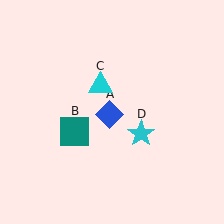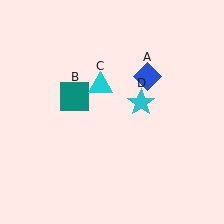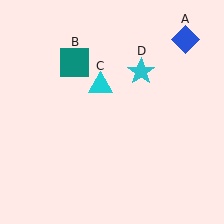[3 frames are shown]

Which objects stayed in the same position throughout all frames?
Cyan triangle (object C) remained stationary.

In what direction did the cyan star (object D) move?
The cyan star (object D) moved up.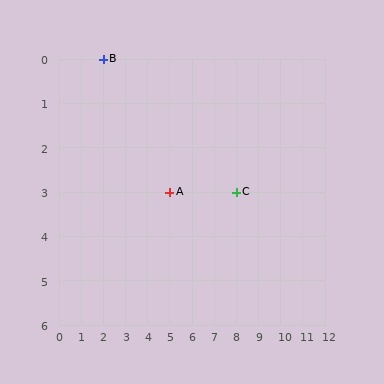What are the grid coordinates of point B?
Point B is at grid coordinates (2, 0).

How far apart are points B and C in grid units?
Points B and C are 6 columns and 3 rows apart (about 6.7 grid units diagonally).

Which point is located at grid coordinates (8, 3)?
Point C is at (8, 3).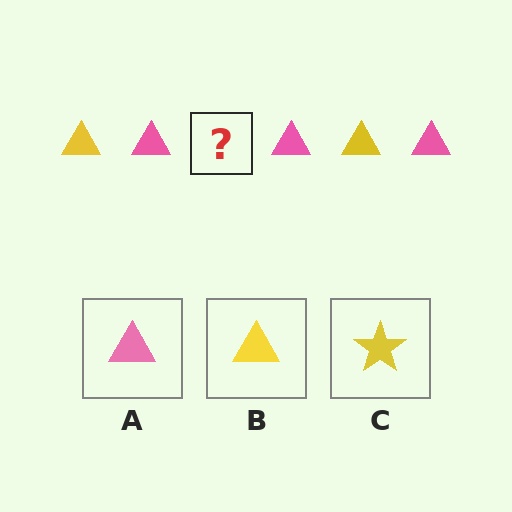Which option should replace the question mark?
Option B.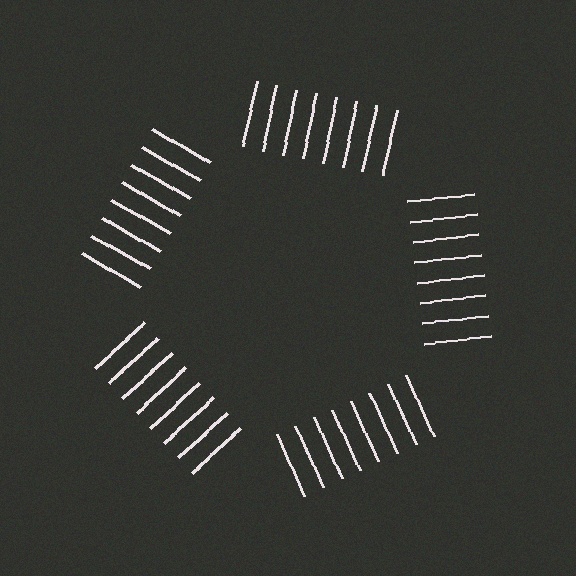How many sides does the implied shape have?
5 sides — the line-ends trace a pentagon.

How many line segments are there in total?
40 — 8 along each of the 5 edges.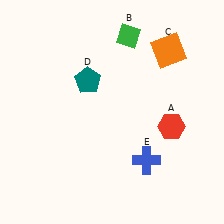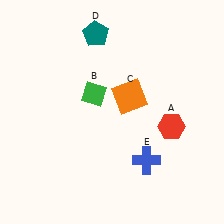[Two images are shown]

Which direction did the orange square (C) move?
The orange square (C) moved down.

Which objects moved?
The objects that moved are: the green diamond (B), the orange square (C), the teal pentagon (D).